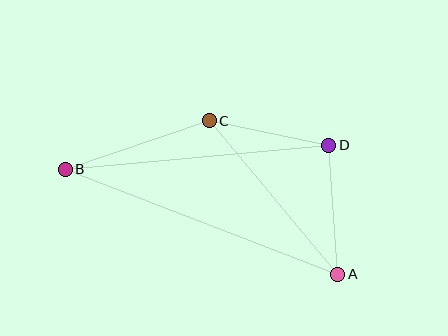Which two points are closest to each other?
Points C and D are closest to each other.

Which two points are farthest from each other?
Points A and B are farthest from each other.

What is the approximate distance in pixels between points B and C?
The distance between B and C is approximately 152 pixels.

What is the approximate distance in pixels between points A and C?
The distance between A and C is approximately 200 pixels.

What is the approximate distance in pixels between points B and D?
The distance between B and D is approximately 265 pixels.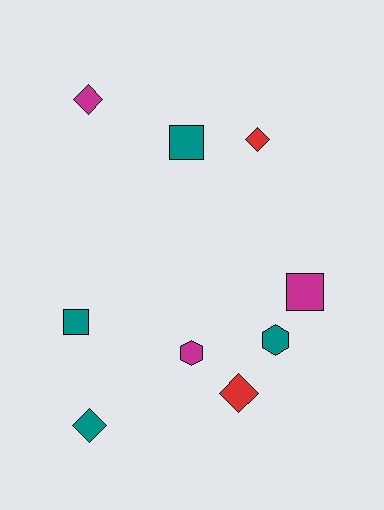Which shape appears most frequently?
Diamond, with 4 objects.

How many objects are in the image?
There are 9 objects.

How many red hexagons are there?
There are no red hexagons.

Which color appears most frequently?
Teal, with 4 objects.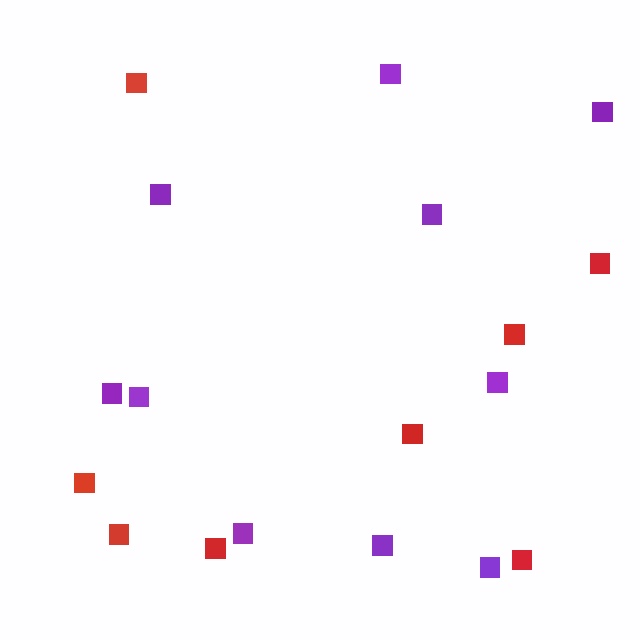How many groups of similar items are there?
There are 2 groups: one group of purple squares (10) and one group of red squares (8).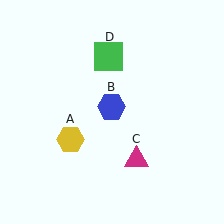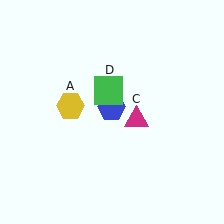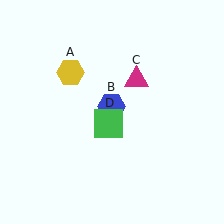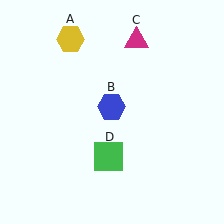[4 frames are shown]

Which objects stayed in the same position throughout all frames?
Blue hexagon (object B) remained stationary.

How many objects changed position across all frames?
3 objects changed position: yellow hexagon (object A), magenta triangle (object C), green square (object D).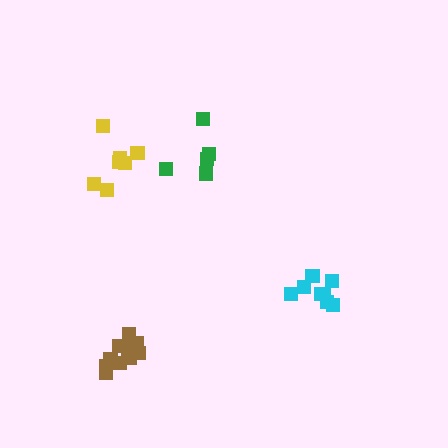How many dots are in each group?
Group 1: 11 dots, Group 2: 8 dots, Group 3: 7 dots, Group 4: 5 dots (31 total).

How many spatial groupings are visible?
There are 4 spatial groupings.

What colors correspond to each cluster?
The clusters are colored: brown, cyan, yellow, green.